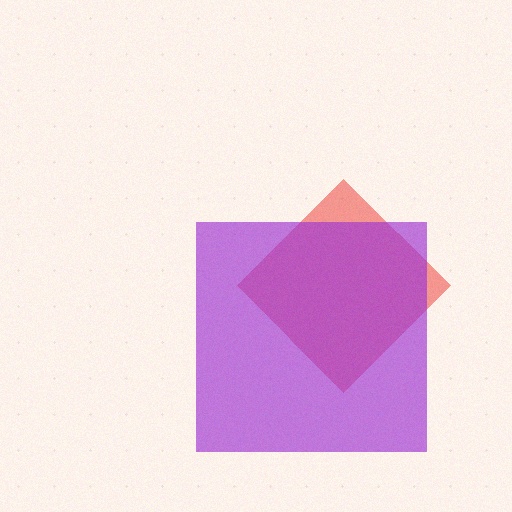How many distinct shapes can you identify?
There are 2 distinct shapes: a red diamond, a purple square.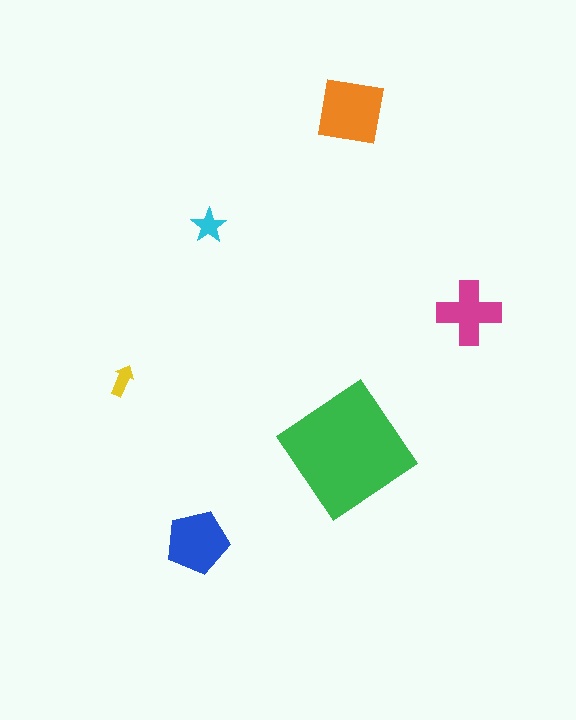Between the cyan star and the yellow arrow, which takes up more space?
The cyan star.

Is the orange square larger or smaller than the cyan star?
Larger.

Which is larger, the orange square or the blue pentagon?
The orange square.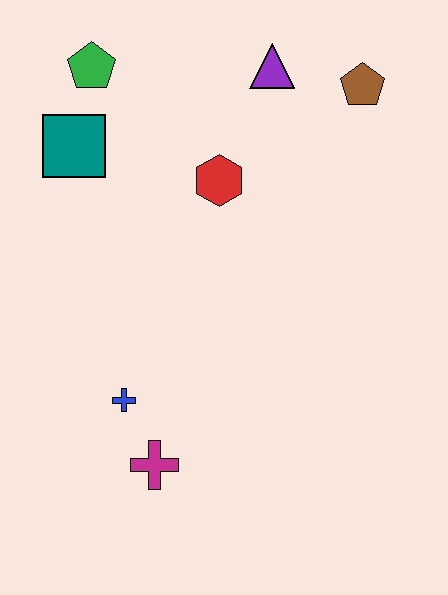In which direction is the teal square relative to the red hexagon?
The teal square is to the left of the red hexagon.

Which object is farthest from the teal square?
The magenta cross is farthest from the teal square.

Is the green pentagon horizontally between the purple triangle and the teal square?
Yes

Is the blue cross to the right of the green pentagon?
Yes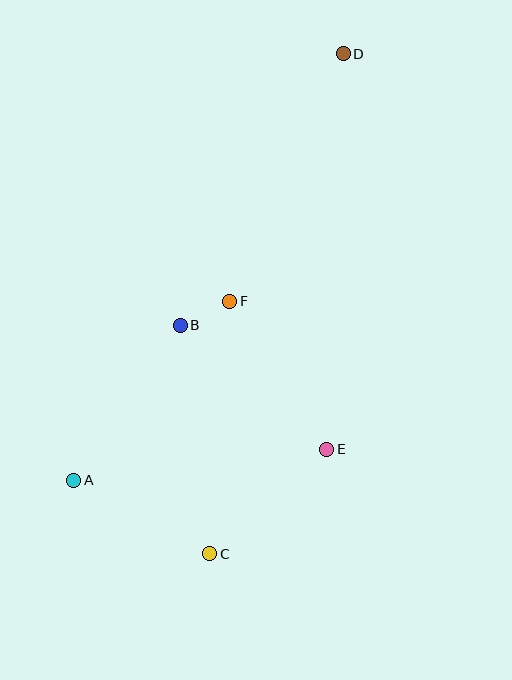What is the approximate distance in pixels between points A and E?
The distance between A and E is approximately 255 pixels.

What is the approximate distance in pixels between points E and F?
The distance between E and F is approximately 177 pixels.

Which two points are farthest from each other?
Points C and D are farthest from each other.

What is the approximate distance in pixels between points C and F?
The distance between C and F is approximately 253 pixels.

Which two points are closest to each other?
Points B and F are closest to each other.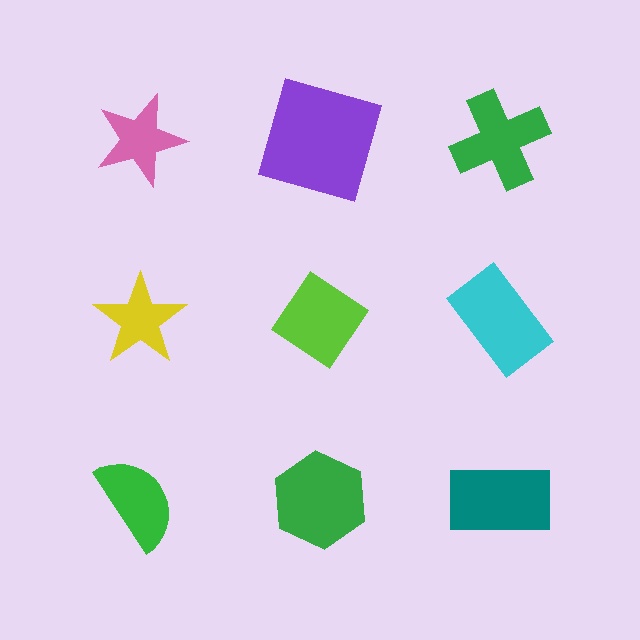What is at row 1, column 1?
A pink star.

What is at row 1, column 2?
A purple square.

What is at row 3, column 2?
A green hexagon.